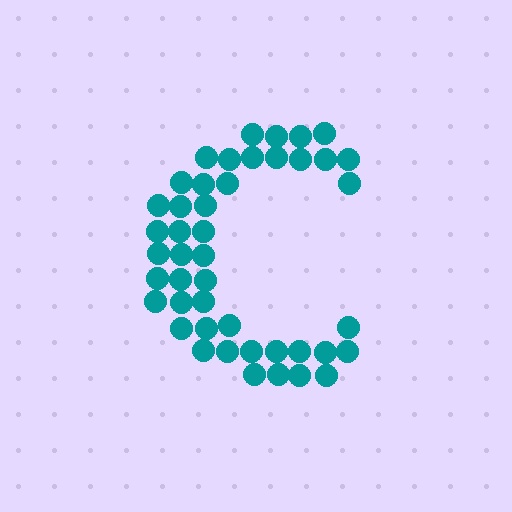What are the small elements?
The small elements are circles.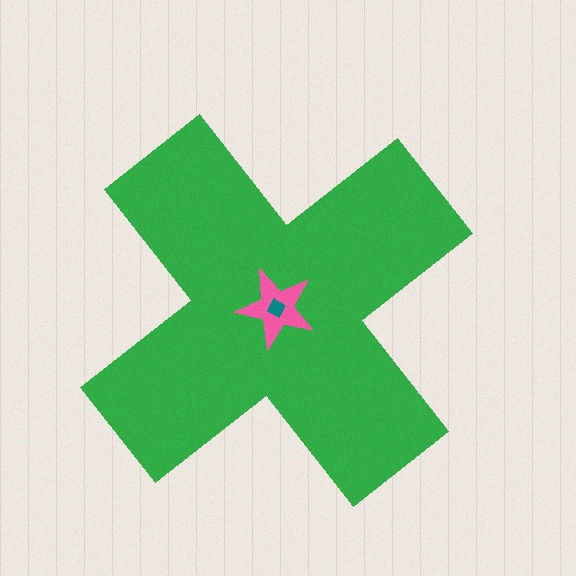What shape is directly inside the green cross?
The pink star.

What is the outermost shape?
The green cross.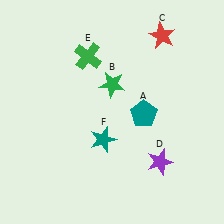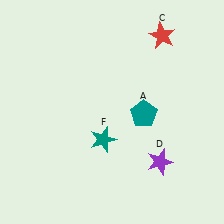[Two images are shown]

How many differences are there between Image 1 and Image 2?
There are 2 differences between the two images.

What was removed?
The green cross (E), the green star (B) were removed in Image 2.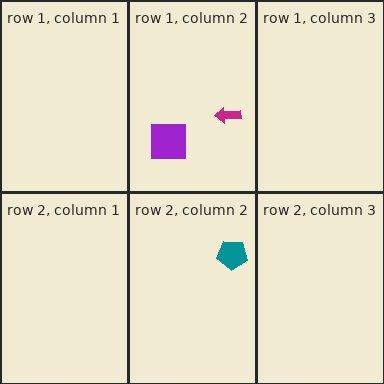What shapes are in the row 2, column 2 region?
The teal pentagon.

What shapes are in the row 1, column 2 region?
The magenta arrow, the purple square.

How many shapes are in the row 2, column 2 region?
1.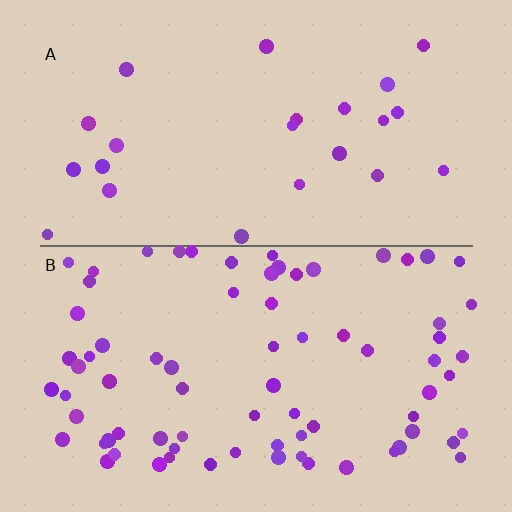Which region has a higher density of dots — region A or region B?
B (the bottom).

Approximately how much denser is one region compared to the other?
Approximately 3.2× — region B over region A.